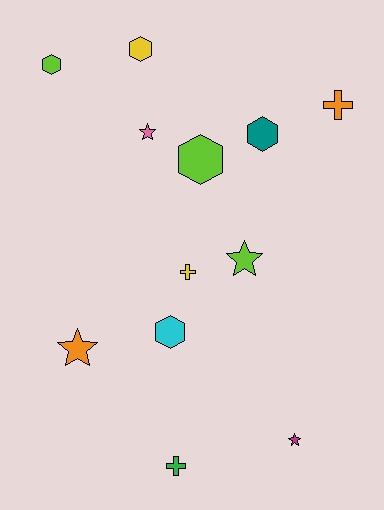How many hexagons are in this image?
There are 5 hexagons.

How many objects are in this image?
There are 12 objects.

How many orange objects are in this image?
There are 2 orange objects.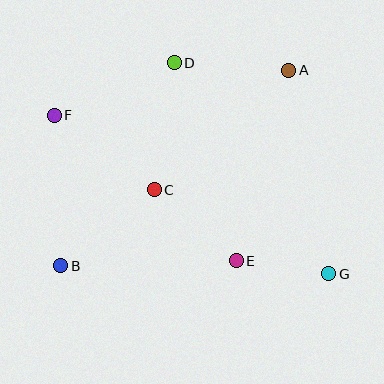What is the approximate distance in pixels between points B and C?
The distance between B and C is approximately 121 pixels.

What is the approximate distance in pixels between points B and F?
The distance between B and F is approximately 150 pixels.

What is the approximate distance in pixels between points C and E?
The distance between C and E is approximately 108 pixels.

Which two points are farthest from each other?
Points F and G are farthest from each other.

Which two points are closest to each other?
Points E and G are closest to each other.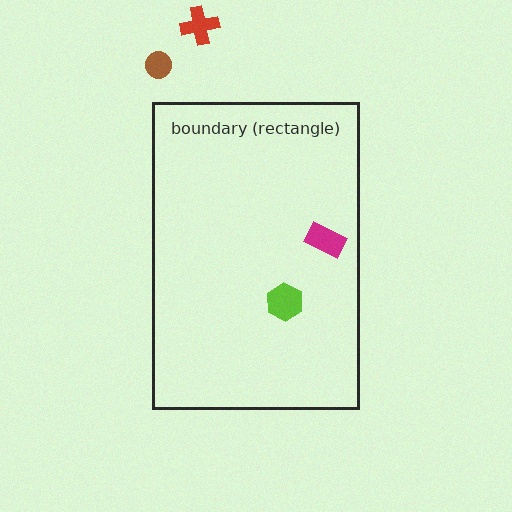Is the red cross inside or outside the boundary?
Outside.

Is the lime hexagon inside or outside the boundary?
Inside.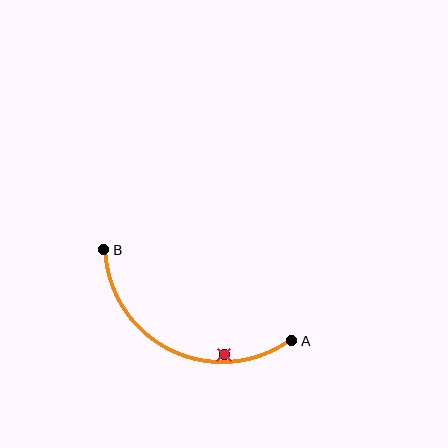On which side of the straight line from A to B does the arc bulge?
The arc bulges below the straight line connecting A and B.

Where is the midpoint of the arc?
The arc midpoint is the point on the curve farthest from the straight line joining A and B. It sits below that line.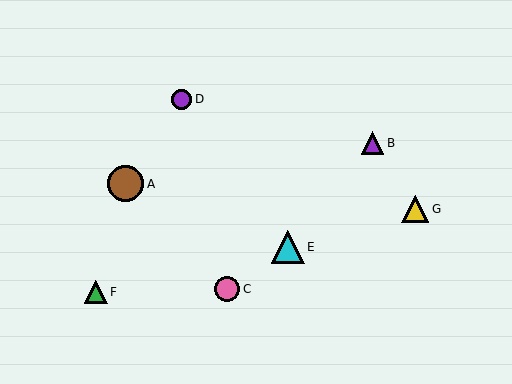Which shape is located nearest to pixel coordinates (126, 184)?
The brown circle (labeled A) at (126, 184) is nearest to that location.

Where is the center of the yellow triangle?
The center of the yellow triangle is at (415, 209).